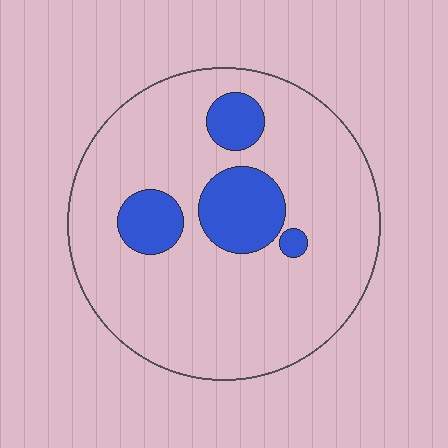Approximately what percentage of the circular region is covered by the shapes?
Approximately 15%.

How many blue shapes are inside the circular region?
4.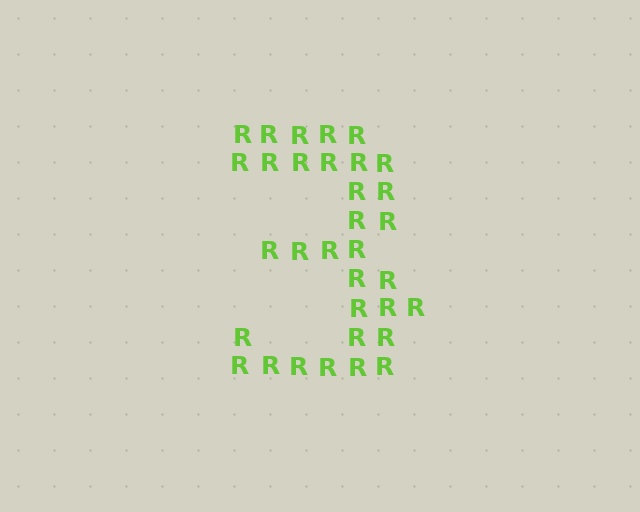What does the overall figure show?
The overall figure shows the digit 3.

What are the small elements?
The small elements are letter R's.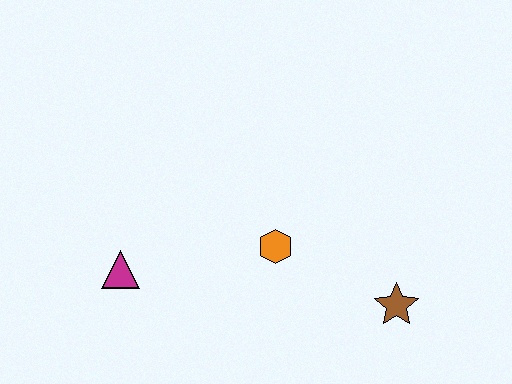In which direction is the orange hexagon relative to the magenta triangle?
The orange hexagon is to the right of the magenta triangle.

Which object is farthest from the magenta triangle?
The brown star is farthest from the magenta triangle.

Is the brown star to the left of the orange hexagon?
No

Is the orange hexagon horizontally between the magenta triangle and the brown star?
Yes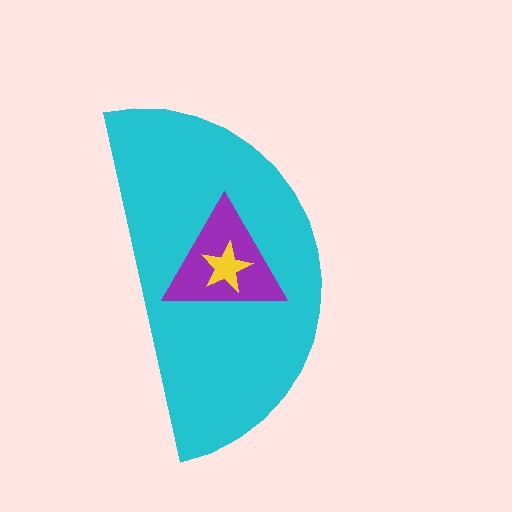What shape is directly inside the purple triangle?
The yellow star.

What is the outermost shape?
The cyan semicircle.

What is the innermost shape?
The yellow star.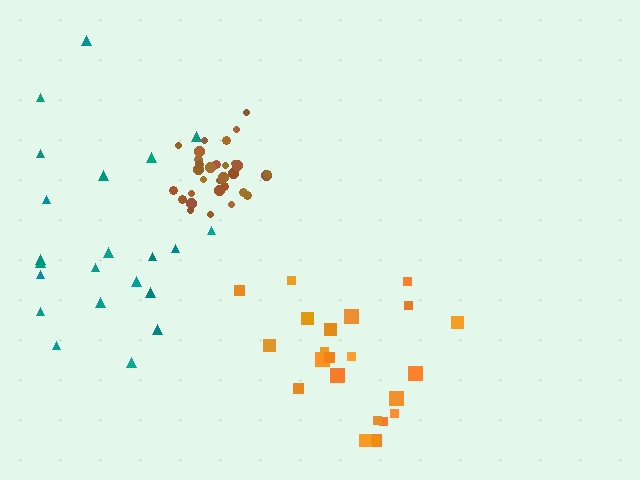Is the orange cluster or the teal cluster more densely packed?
Orange.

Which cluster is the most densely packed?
Brown.